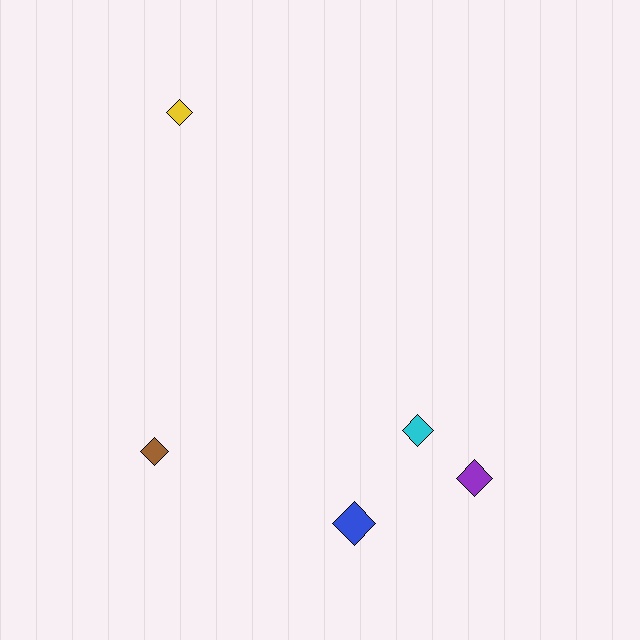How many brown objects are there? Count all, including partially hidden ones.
There is 1 brown object.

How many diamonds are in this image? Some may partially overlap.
There are 5 diamonds.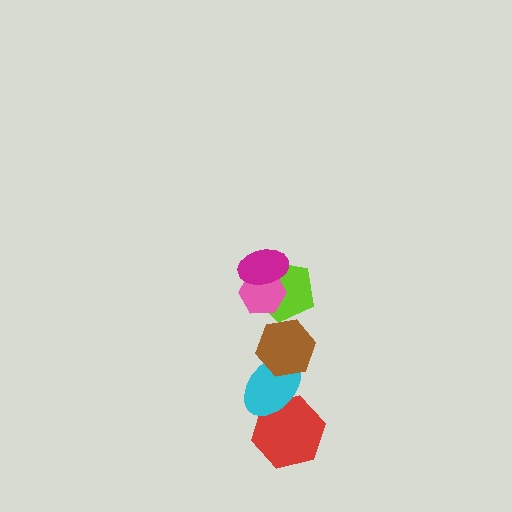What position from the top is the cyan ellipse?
The cyan ellipse is 5th from the top.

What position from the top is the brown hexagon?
The brown hexagon is 4th from the top.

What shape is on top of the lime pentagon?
The pink hexagon is on top of the lime pentagon.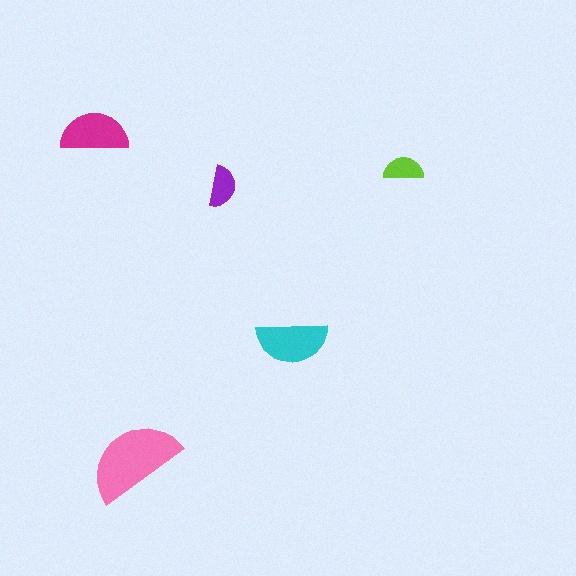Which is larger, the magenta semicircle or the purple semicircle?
The magenta one.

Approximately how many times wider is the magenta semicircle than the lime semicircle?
About 1.5 times wider.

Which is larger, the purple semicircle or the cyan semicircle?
The cyan one.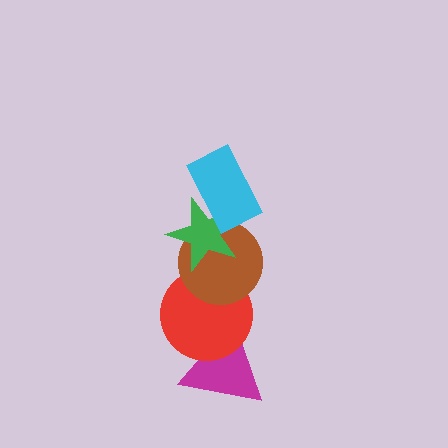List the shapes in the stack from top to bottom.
From top to bottom: the cyan rectangle, the green star, the brown circle, the red circle, the magenta triangle.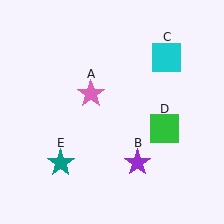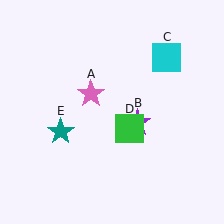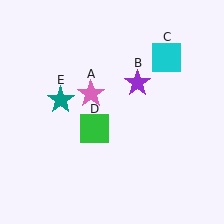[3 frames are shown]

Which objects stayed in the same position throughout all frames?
Pink star (object A) and cyan square (object C) remained stationary.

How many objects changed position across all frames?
3 objects changed position: purple star (object B), green square (object D), teal star (object E).